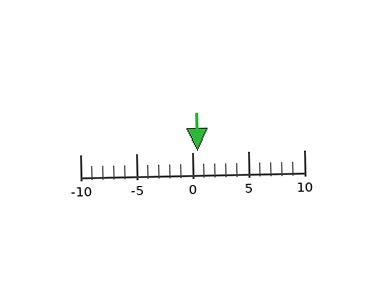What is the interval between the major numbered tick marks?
The major tick marks are spaced 5 units apart.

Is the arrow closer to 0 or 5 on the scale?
The arrow is closer to 0.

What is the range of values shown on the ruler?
The ruler shows values from -10 to 10.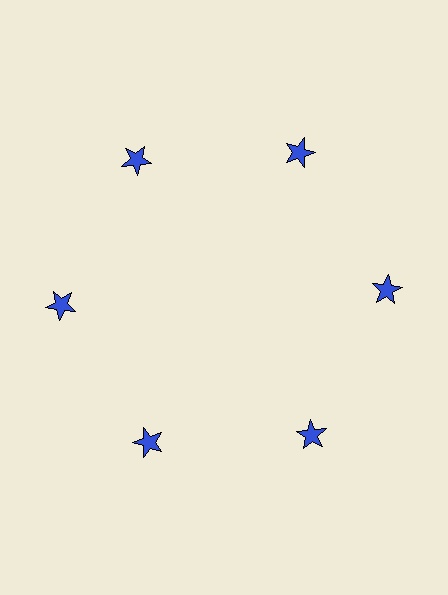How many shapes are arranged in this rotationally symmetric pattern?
There are 6 shapes, arranged in 6 groups of 1.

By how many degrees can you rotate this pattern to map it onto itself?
The pattern maps onto itself every 60 degrees of rotation.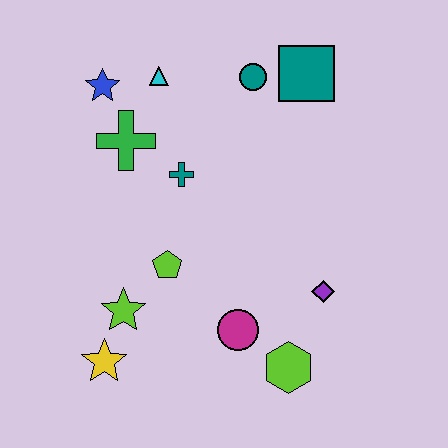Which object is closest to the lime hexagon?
The magenta circle is closest to the lime hexagon.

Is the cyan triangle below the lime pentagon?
No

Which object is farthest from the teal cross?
The lime hexagon is farthest from the teal cross.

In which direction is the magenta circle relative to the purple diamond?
The magenta circle is to the left of the purple diamond.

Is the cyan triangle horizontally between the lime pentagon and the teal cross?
No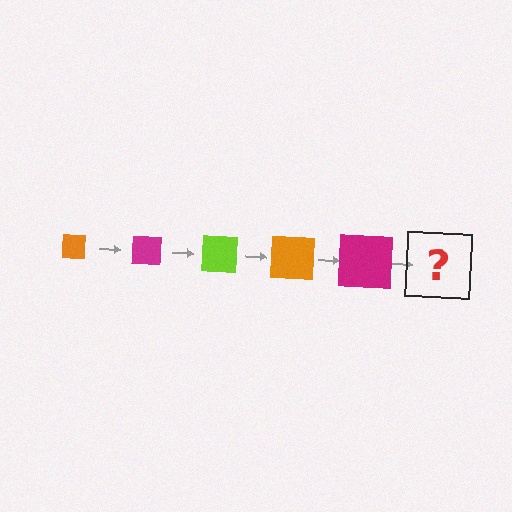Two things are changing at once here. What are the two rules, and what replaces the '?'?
The two rules are that the square grows larger each step and the color cycles through orange, magenta, and lime. The '?' should be a lime square, larger than the previous one.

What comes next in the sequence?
The next element should be a lime square, larger than the previous one.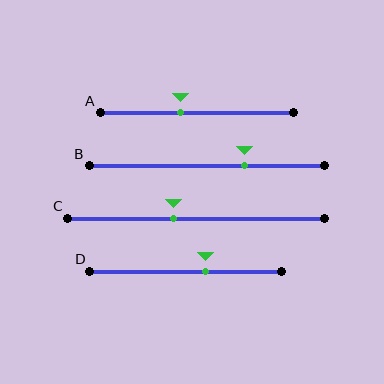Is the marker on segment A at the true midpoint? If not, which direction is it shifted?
No, the marker on segment A is shifted to the left by about 9% of the segment length.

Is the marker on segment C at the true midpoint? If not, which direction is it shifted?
No, the marker on segment C is shifted to the left by about 9% of the segment length.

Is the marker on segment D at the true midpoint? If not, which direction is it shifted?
No, the marker on segment D is shifted to the right by about 11% of the segment length.